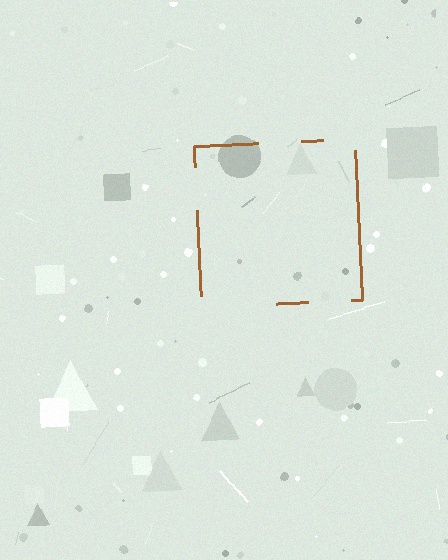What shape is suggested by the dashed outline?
The dashed outline suggests a square.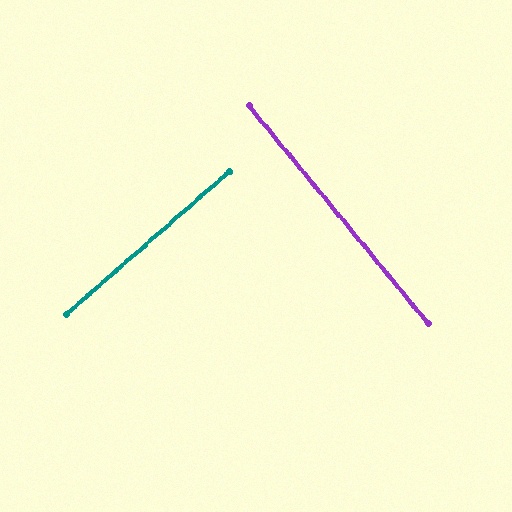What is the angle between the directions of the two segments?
Approximately 88 degrees.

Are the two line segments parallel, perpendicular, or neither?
Perpendicular — they meet at approximately 88°.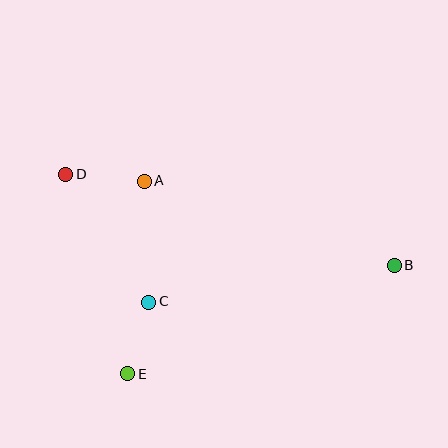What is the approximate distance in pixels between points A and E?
The distance between A and E is approximately 193 pixels.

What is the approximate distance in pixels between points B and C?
The distance between B and C is approximately 249 pixels.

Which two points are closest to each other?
Points C and E are closest to each other.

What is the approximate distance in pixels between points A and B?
The distance between A and B is approximately 264 pixels.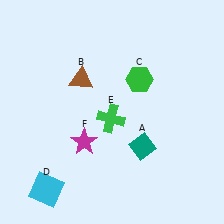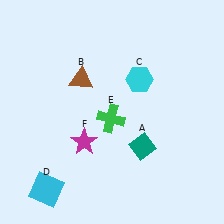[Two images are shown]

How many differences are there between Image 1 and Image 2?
There is 1 difference between the two images.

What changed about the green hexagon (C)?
In Image 1, C is green. In Image 2, it changed to cyan.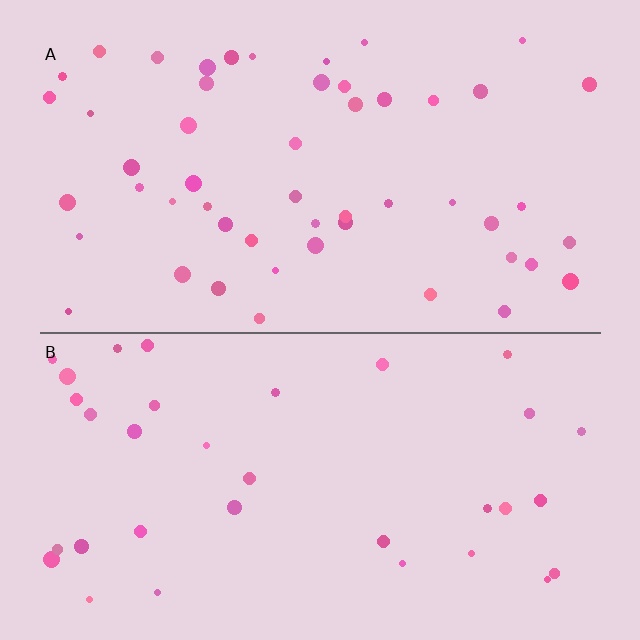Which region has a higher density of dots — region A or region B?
A (the top).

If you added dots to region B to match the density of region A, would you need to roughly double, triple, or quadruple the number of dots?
Approximately double.